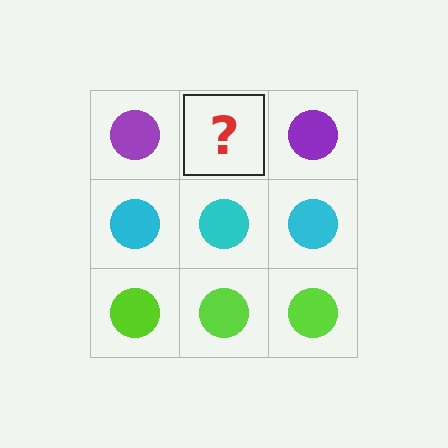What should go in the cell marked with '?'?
The missing cell should contain a purple circle.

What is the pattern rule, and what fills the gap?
The rule is that each row has a consistent color. The gap should be filled with a purple circle.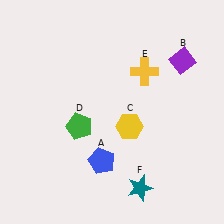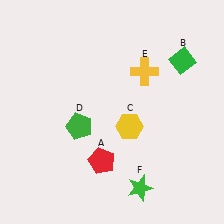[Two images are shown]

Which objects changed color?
A changed from blue to red. B changed from purple to green. F changed from teal to green.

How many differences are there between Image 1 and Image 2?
There are 3 differences between the two images.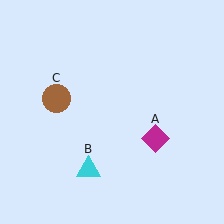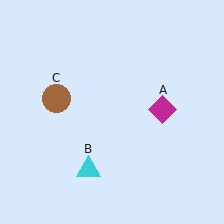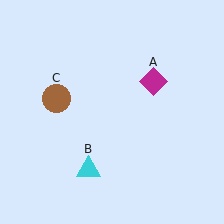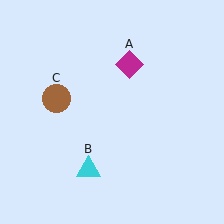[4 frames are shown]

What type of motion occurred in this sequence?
The magenta diamond (object A) rotated counterclockwise around the center of the scene.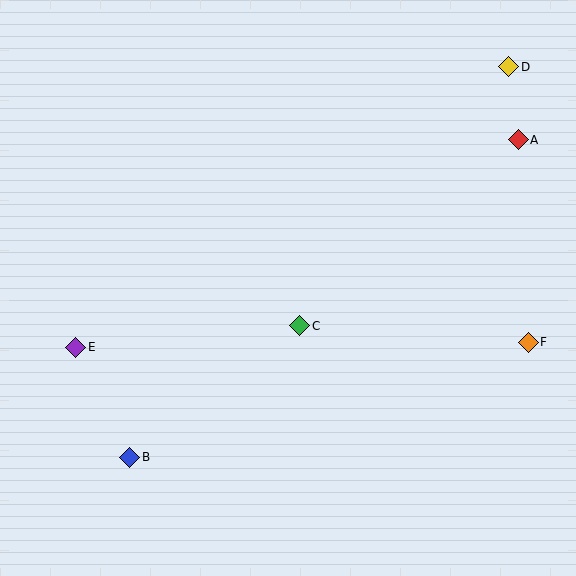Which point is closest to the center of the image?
Point C at (300, 326) is closest to the center.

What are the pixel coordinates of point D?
Point D is at (509, 67).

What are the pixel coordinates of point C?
Point C is at (300, 326).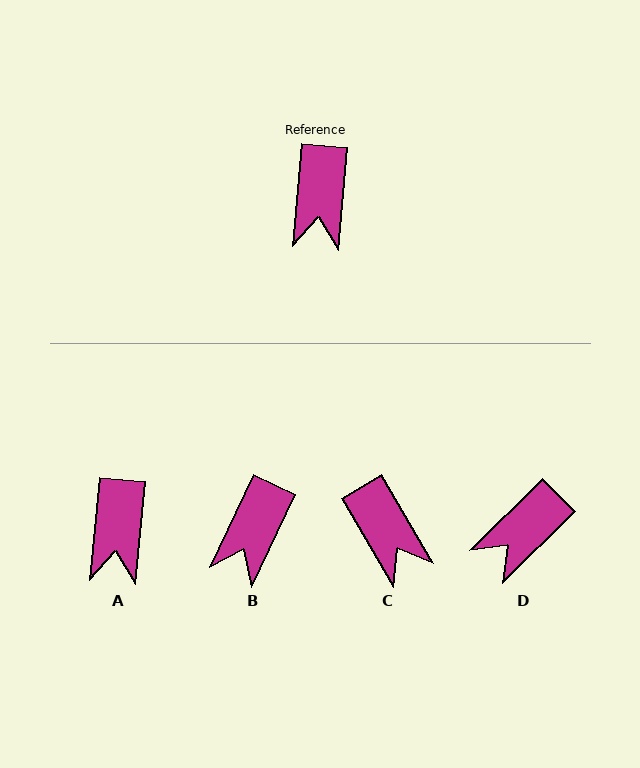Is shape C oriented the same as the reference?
No, it is off by about 36 degrees.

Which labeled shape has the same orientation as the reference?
A.